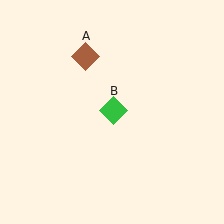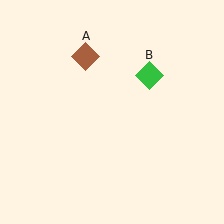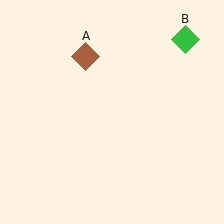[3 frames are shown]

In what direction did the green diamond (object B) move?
The green diamond (object B) moved up and to the right.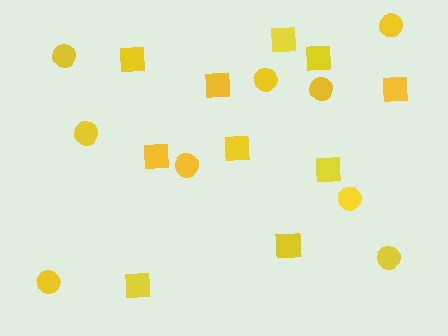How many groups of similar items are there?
There are 2 groups: one group of circles (9) and one group of squares (10).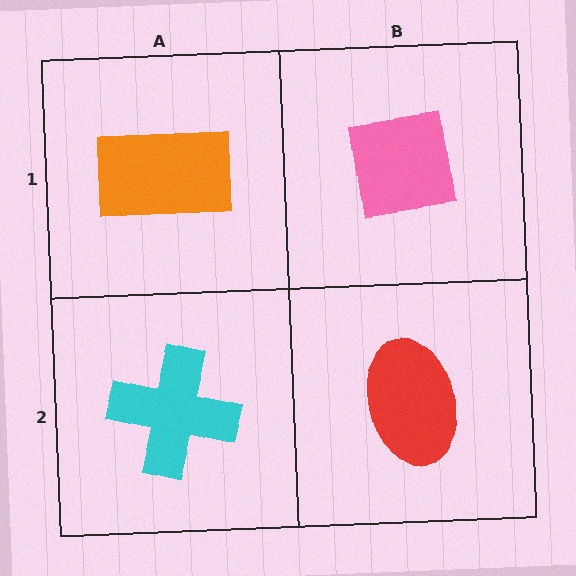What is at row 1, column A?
An orange rectangle.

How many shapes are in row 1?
2 shapes.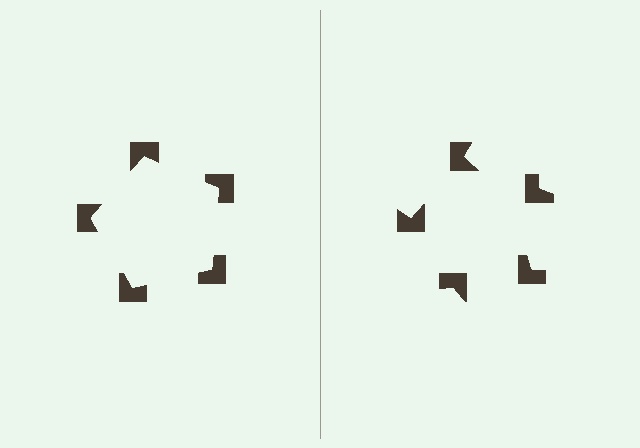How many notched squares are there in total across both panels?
10 — 5 on each side.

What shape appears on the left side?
An illusory pentagon.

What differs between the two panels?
The notched squares are positioned identically on both sides; only the wedge orientations differ. On the left they align to a pentagon; on the right they are misaligned.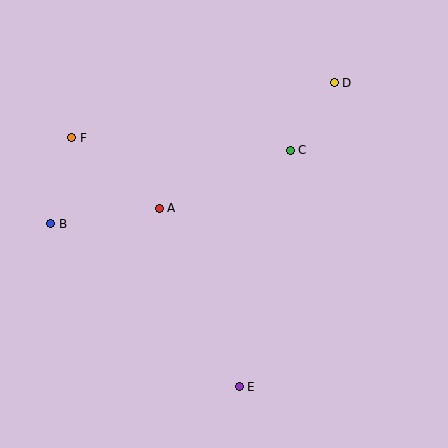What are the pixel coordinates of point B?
Point B is at (51, 224).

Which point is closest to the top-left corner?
Point F is closest to the top-left corner.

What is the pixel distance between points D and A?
The distance between D and A is 216 pixels.